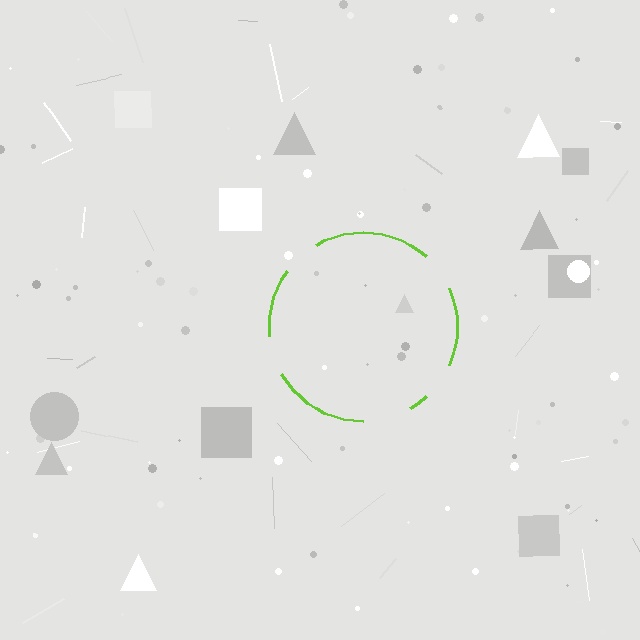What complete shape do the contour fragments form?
The contour fragments form a circle.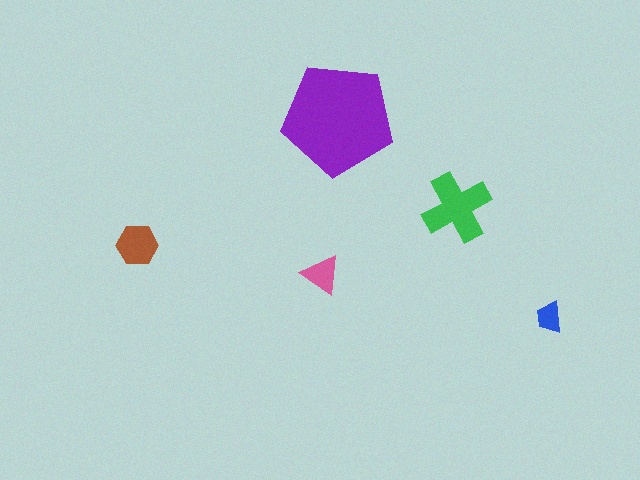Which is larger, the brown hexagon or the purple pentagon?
The purple pentagon.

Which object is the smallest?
The blue trapezoid.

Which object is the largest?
The purple pentagon.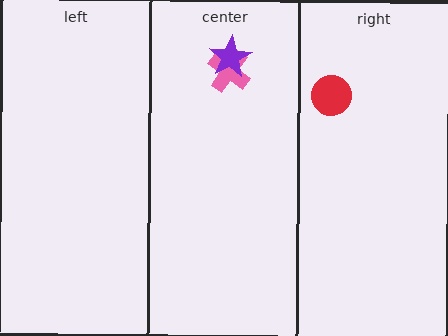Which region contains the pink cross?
The center region.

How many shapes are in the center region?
2.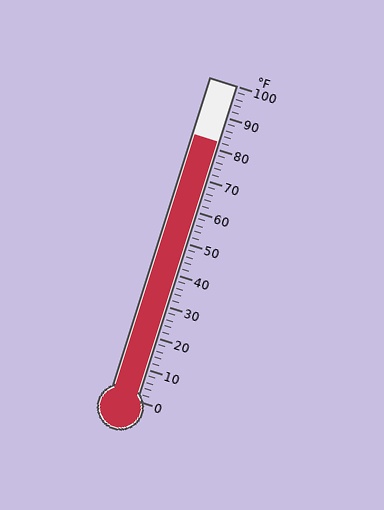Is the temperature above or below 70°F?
The temperature is above 70°F.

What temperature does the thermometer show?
The thermometer shows approximately 82°F.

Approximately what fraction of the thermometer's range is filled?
The thermometer is filled to approximately 80% of its range.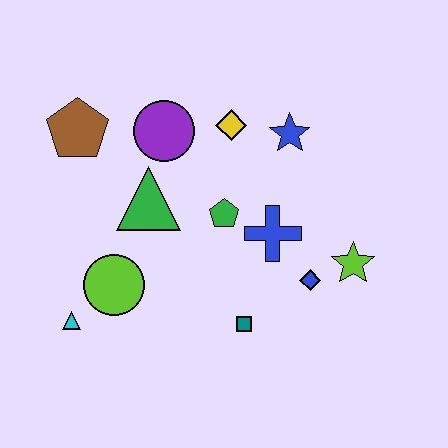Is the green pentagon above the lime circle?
Yes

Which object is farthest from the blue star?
The cyan triangle is farthest from the blue star.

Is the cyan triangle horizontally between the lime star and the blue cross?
No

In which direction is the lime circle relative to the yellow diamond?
The lime circle is below the yellow diamond.